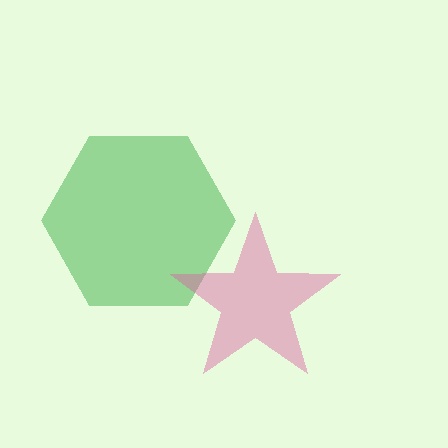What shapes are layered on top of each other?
The layered shapes are: a green hexagon, a pink star.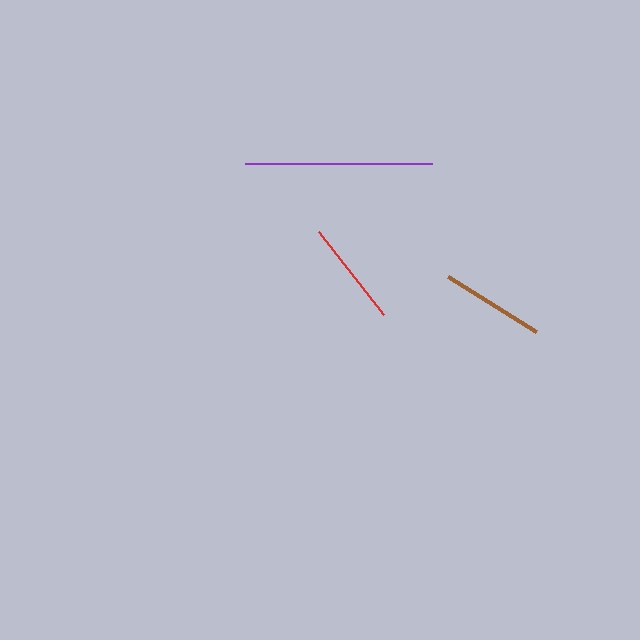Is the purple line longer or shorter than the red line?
The purple line is longer than the red line.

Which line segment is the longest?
The purple line is the longest at approximately 187 pixels.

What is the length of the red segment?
The red segment is approximately 106 pixels long.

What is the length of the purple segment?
The purple segment is approximately 187 pixels long.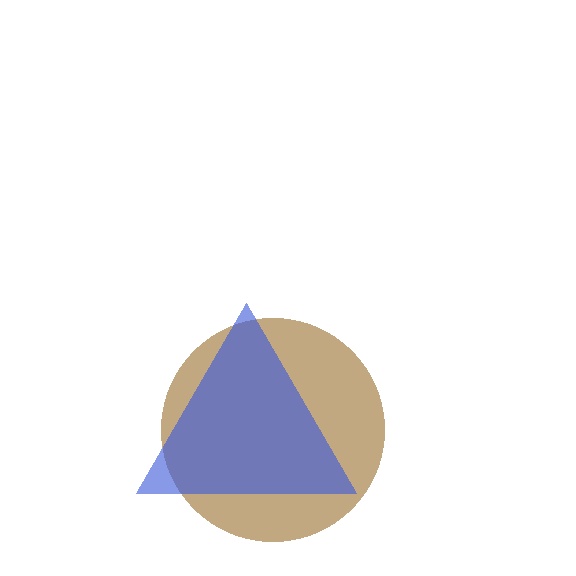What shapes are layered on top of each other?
The layered shapes are: a brown circle, a blue triangle.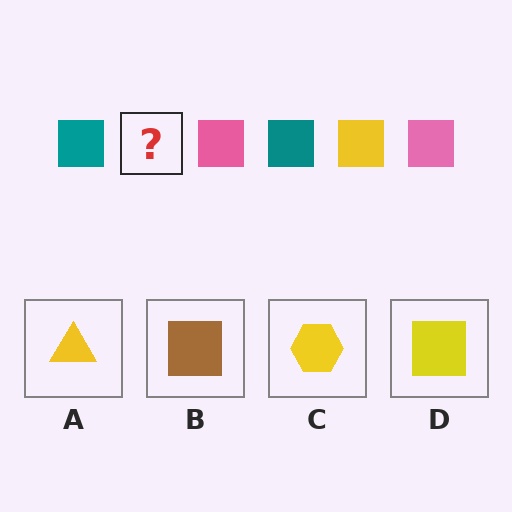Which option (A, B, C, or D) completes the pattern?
D.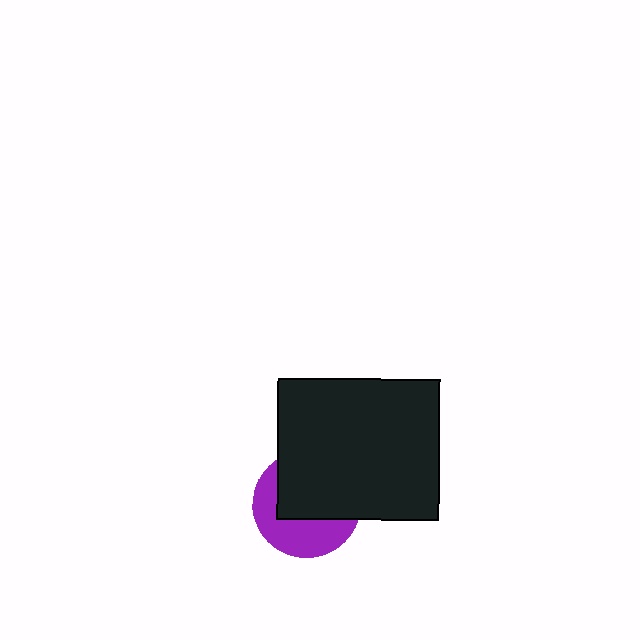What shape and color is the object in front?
The object in front is a black rectangle.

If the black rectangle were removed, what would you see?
You would see the complete purple circle.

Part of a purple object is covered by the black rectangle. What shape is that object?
It is a circle.